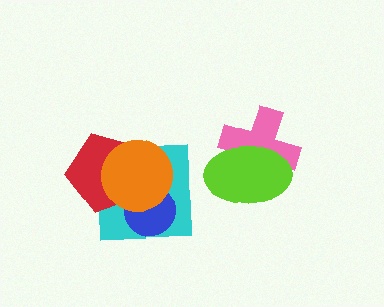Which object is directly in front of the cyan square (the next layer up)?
The blue circle is directly in front of the cyan square.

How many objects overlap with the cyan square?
3 objects overlap with the cyan square.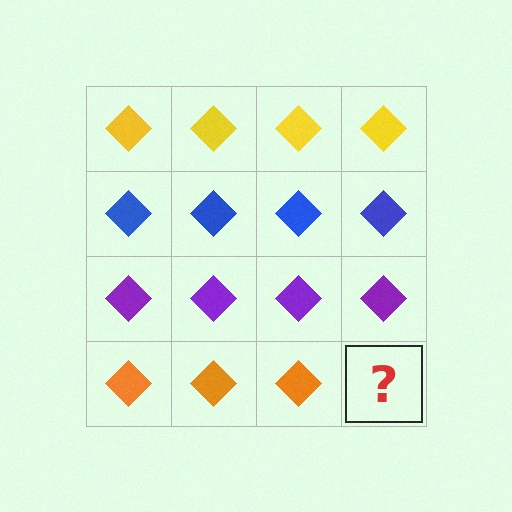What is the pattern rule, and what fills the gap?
The rule is that each row has a consistent color. The gap should be filled with an orange diamond.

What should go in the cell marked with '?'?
The missing cell should contain an orange diamond.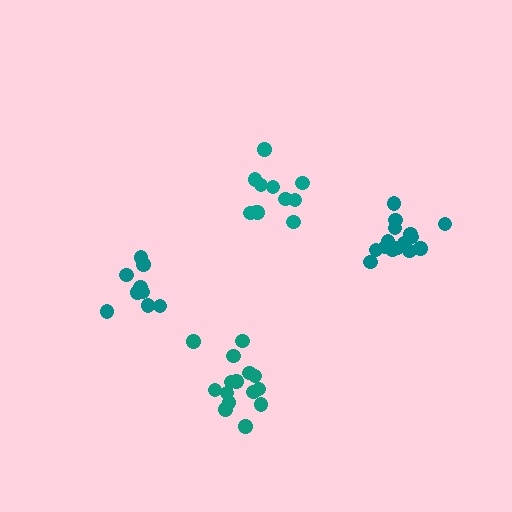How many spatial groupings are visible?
There are 4 spatial groupings.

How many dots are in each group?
Group 1: 11 dots, Group 2: 15 dots, Group 3: 15 dots, Group 4: 9 dots (50 total).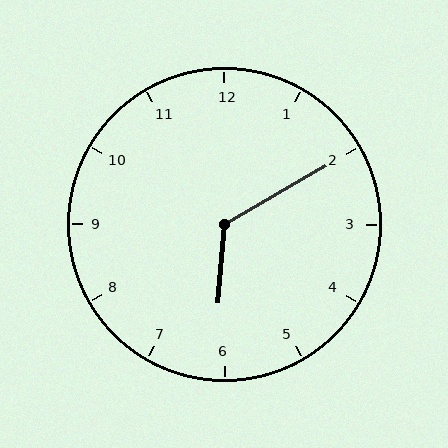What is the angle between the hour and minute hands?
Approximately 125 degrees.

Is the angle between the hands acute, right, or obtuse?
It is obtuse.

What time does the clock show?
6:10.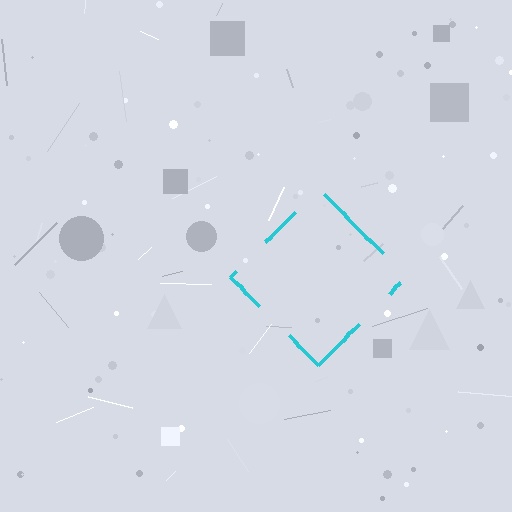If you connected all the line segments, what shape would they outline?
They would outline a diamond.